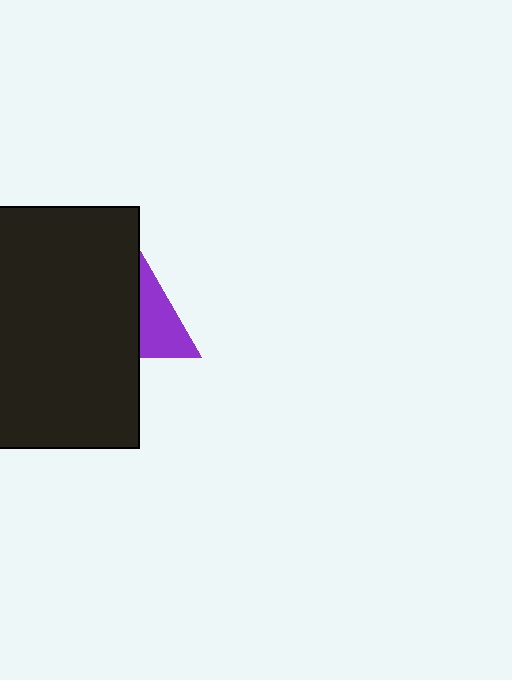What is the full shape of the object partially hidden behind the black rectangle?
The partially hidden object is a purple triangle.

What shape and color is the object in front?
The object in front is a black rectangle.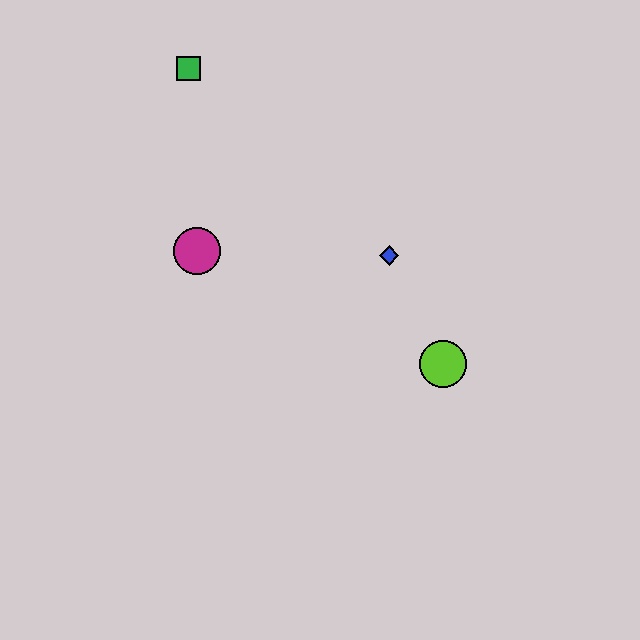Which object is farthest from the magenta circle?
The lime circle is farthest from the magenta circle.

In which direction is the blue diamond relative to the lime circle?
The blue diamond is above the lime circle.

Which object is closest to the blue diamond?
The lime circle is closest to the blue diamond.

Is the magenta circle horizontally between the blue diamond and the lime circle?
No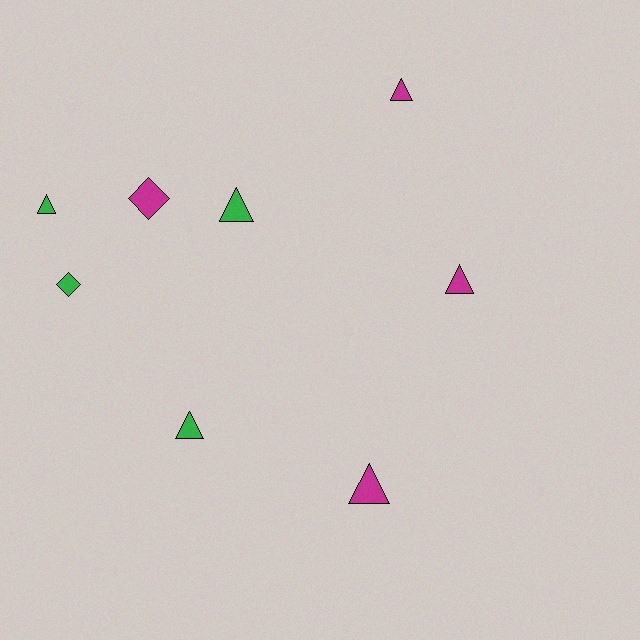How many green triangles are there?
There are 3 green triangles.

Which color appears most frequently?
Magenta, with 4 objects.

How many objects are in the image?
There are 8 objects.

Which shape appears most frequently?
Triangle, with 6 objects.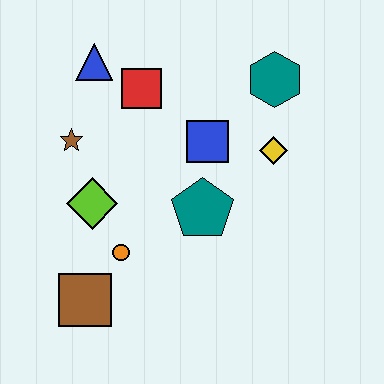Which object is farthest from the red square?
The brown square is farthest from the red square.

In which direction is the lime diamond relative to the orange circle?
The lime diamond is above the orange circle.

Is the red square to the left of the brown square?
No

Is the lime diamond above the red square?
No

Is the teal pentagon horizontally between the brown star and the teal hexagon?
Yes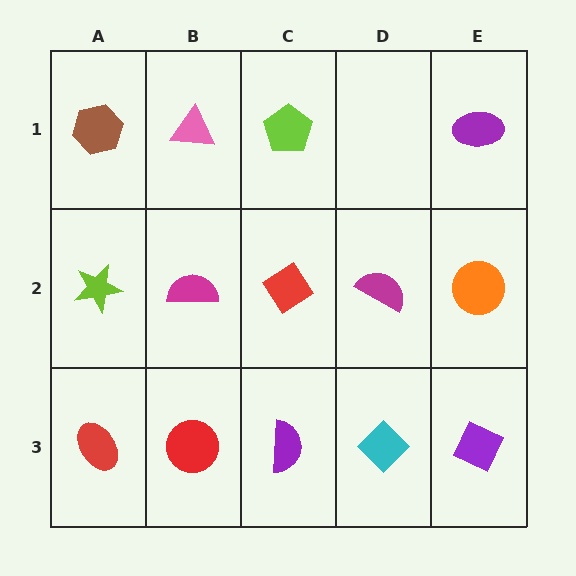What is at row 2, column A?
A lime star.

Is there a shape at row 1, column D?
No, that cell is empty.